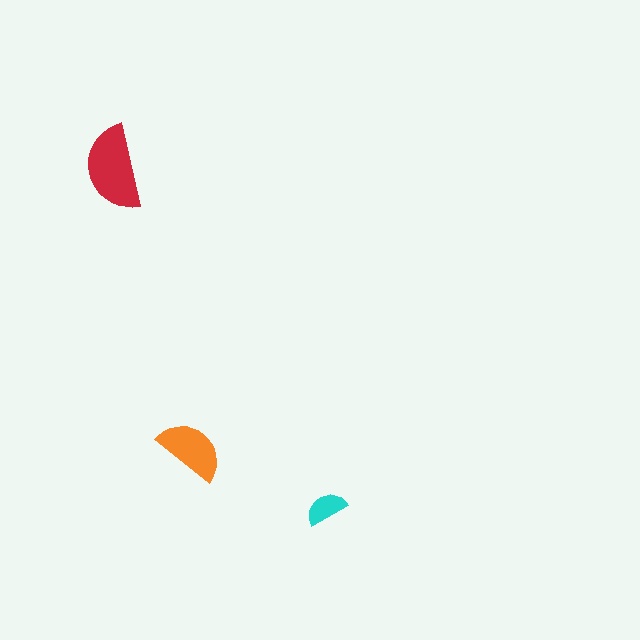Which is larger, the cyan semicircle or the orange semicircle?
The orange one.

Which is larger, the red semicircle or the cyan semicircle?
The red one.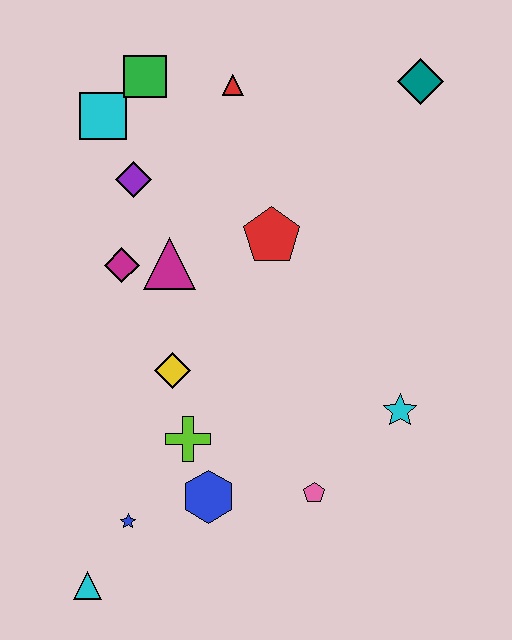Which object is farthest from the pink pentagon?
The green square is farthest from the pink pentagon.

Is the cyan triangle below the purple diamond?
Yes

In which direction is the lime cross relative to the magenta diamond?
The lime cross is below the magenta diamond.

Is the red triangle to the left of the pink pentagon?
Yes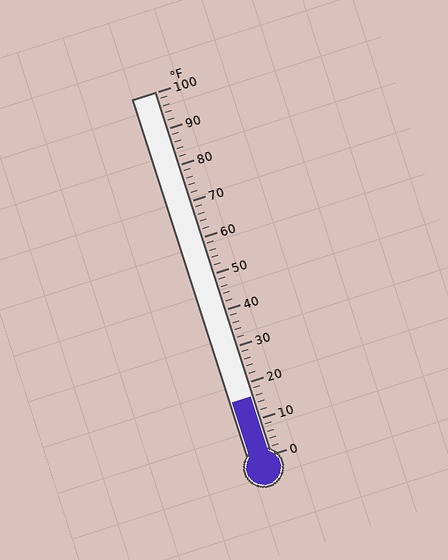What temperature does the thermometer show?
The thermometer shows approximately 16°F.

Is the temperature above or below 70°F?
The temperature is below 70°F.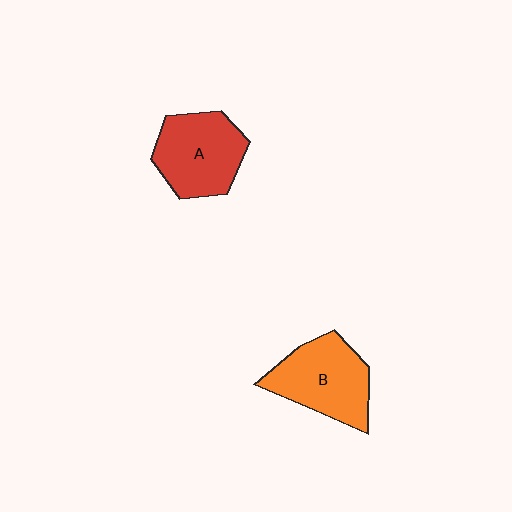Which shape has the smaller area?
Shape A (red).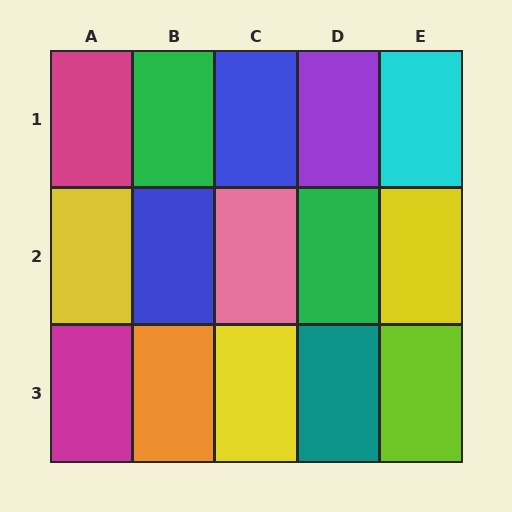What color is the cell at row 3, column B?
Orange.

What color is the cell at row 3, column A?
Magenta.